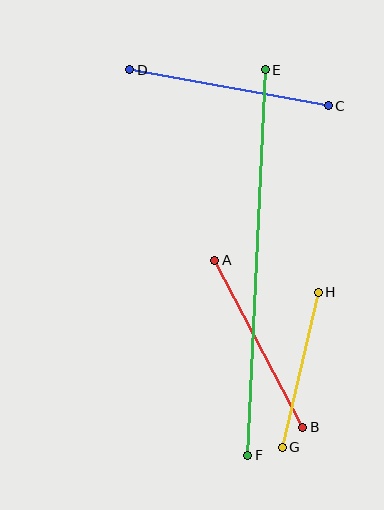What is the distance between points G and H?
The distance is approximately 159 pixels.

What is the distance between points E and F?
The distance is approximately 386 pixels.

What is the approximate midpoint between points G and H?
The midpoint is at approximately (300, 370) pixels.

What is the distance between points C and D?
The distance is approximately 202 pixels.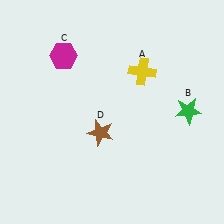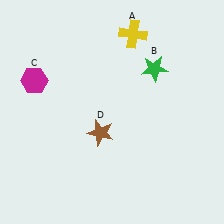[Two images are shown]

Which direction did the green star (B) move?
The green star (B) moved up.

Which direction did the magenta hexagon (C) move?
The magenta hexagon (C) moved left.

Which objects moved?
The objects that moved are: the yellow cross (A), the green star (B), the magenta hexagon (C).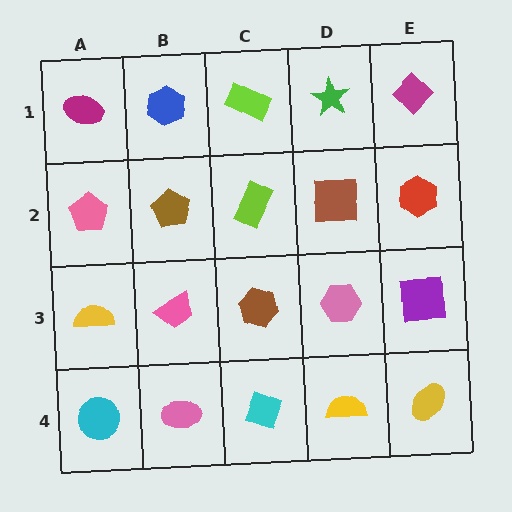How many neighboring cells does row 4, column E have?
2.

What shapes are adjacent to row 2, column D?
A green star (row 1, column D), a pink hexagon (row 3, column D), a lime rectangle (row 2, column C), a red hexagon (row 2, column E).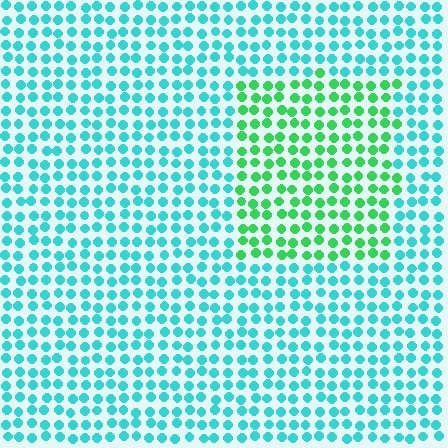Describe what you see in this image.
The image is filled with small cyan elements in a uniform arrangement. A rectangle-shaped region is visible where the elements are tinted to a slightly different hue, forming a subtle color boundary.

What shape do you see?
I see a rectangle.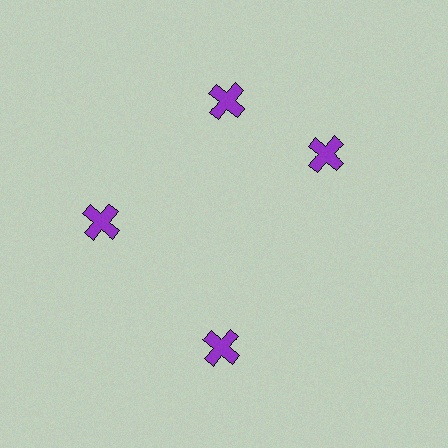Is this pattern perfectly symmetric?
No. The 4 purple crosses are arranged in a ring, but one element near the 3 o'clock position is rotated out of alignment along the ring, breaking the 4-fold rotational symmetry.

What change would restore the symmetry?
The symmetry would be restored by rotating it back into even spacing with its neighbors so that all 4 crosses sit at equal angles and equal distance from the center.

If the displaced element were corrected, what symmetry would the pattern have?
It would have 4-fold rotational symmetry — the pattern would map onto itself every 90 degrees.